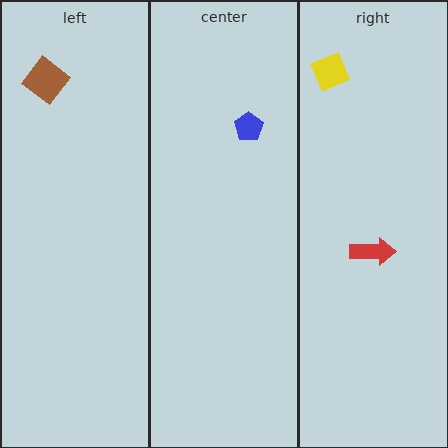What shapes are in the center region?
The blue pentagon.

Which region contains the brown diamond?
The left region.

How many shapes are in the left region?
1.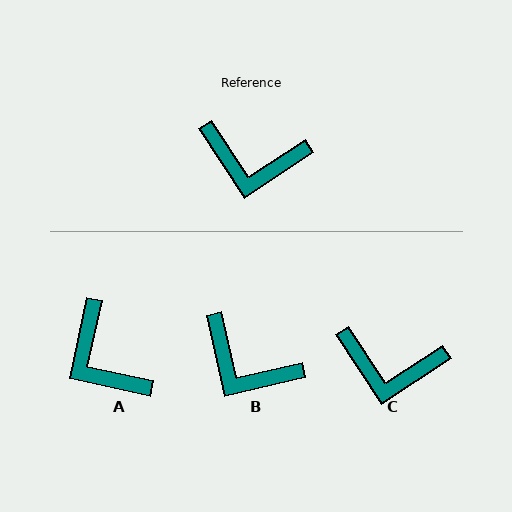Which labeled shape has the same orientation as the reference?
C.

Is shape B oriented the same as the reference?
No, it is off by about 20 degrees.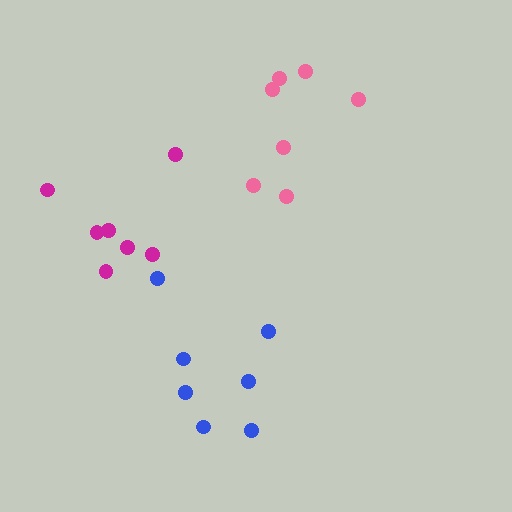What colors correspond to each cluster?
The clusters are colored: blue, magenta, pink.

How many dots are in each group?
Group 1: 7 dots, Group 2: 7 dots, Group 3: 7 dots (21 total).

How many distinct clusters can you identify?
There are 3 distinct clusters.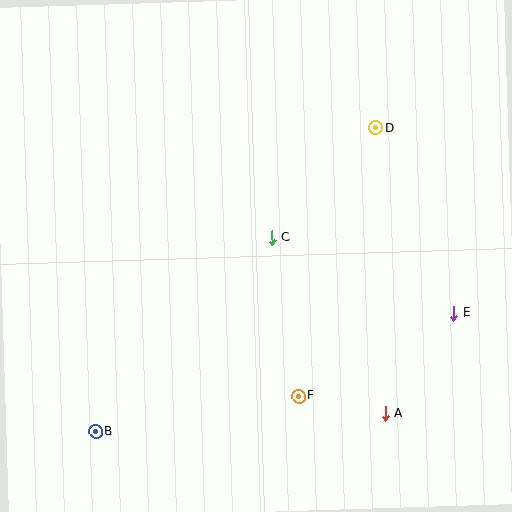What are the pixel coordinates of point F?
Point F is at (299, 396).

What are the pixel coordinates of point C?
Point C is at (272, 238).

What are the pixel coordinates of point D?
Point D is at (376, 128).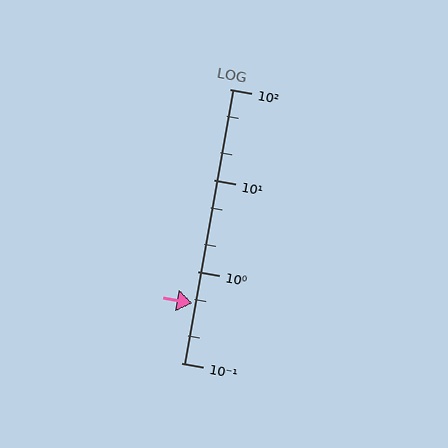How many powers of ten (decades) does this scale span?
The scale spans 3 decades, from 0.1 to 100.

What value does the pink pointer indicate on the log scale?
The pointer indicates approximately 0.45.